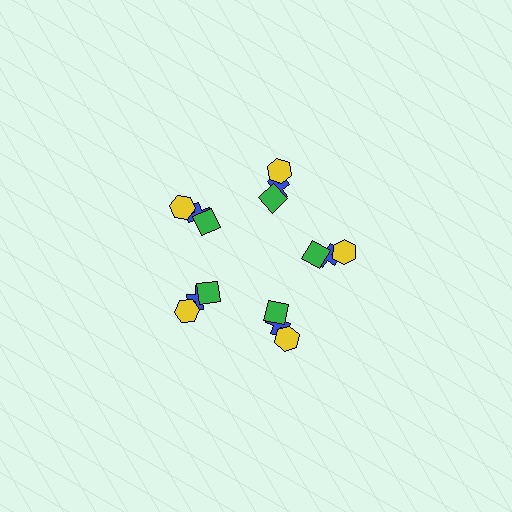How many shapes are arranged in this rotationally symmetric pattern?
There are 15 shapes, arranged in 5 groups of 3.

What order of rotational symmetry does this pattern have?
This pattern has 5-fold rotational symmetry.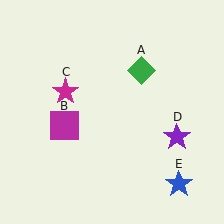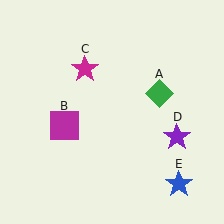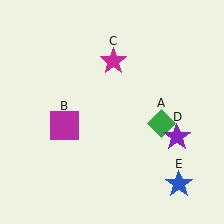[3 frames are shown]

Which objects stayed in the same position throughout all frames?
Magenta square (object B) and purple star (object D) and blue star (object E) remained stationary.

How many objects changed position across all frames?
2 objects changed position: green diamond (object A), magenta star (object C).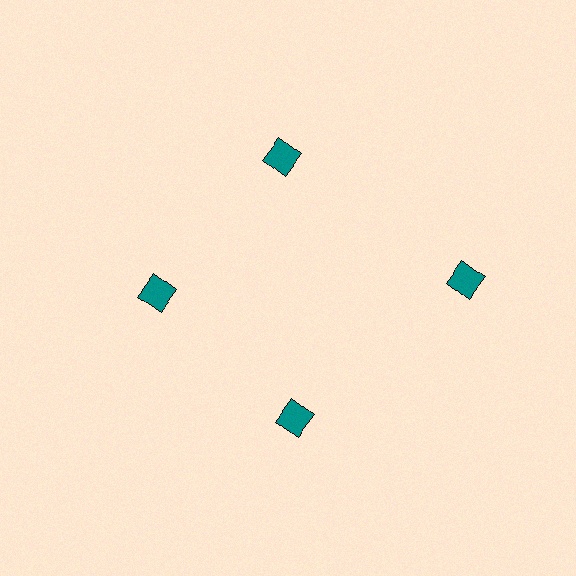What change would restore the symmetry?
The symmetry would be restored by moving it inward, back onto the ring so that all 4 diamonds sit at equal angles and equal distance from the center.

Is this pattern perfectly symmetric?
No. The 4 teal diamonds are arranged in a ring, but one element near the 3 o'clock position is pushed outward from the center, breaking the 4-fold rotational symmetry.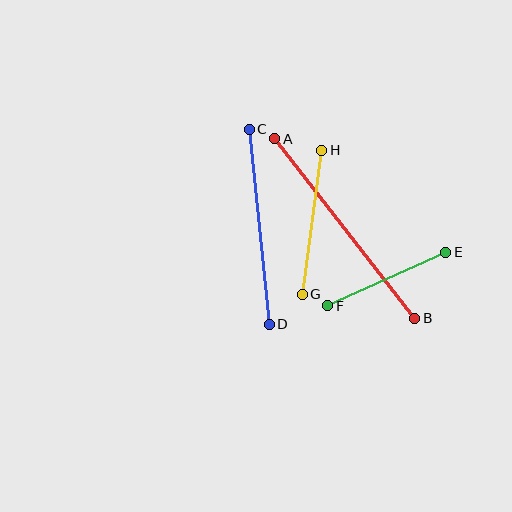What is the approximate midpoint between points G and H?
The midpoint is at approximately (312, 222) pixels.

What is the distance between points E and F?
The distance is approximately 129 pixels.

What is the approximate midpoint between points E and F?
The midpoint is at approximately (387, 279) pixels.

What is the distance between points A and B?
The distance is approximately 227 pixels.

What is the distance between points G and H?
The distance is approximately 145 pixels.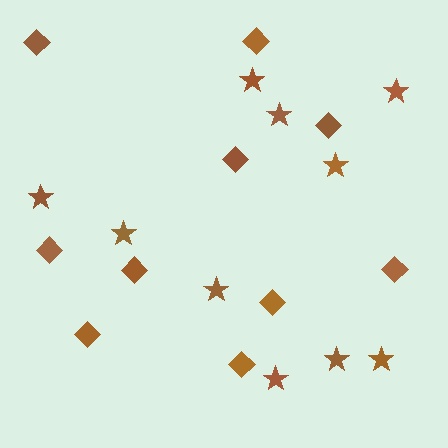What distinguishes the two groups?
There are 2 groups: one group of diamonds (10) and one group of stars (10).